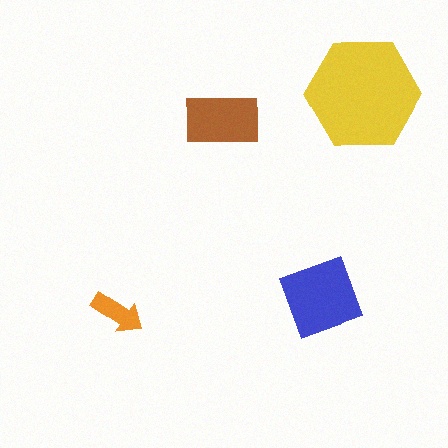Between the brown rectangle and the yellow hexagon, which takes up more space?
The yellow hexagon.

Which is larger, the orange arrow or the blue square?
The blue square.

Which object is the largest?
The yellow hexagon.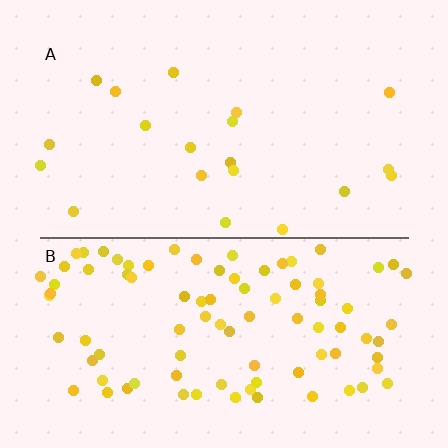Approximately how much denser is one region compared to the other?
Approximately 4.6× — region B over region A.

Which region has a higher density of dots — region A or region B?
B (the bottom).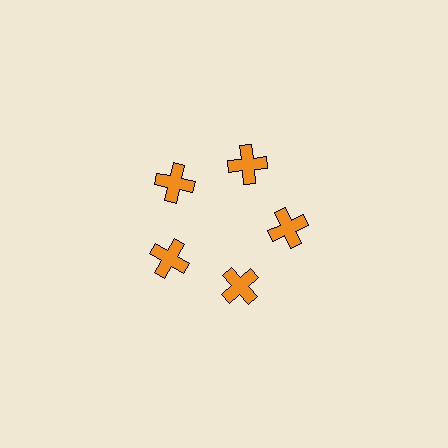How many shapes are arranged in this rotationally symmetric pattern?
There are 5 shapes, arranged in 5 groups of 1.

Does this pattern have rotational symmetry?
Yes, this pattern has 5-fold rotational symmetry. It looks the same after rotating 72 degrees around the center.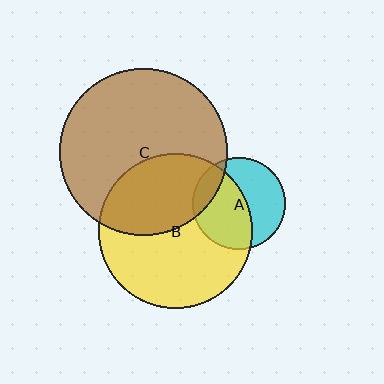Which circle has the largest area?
Circle C (brown).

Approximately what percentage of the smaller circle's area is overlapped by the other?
Approximately 40%.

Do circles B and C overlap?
Yes.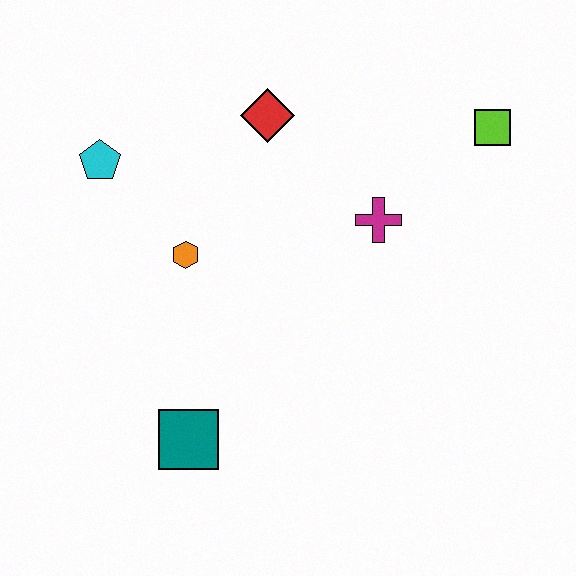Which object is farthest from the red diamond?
The teal square is farthest from the red diamond.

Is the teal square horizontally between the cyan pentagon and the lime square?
Yes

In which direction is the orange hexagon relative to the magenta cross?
The orange hexagon is to the left of the magenta cross.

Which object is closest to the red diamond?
The magenta cross is closest to the red diamond.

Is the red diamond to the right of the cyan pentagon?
Yes